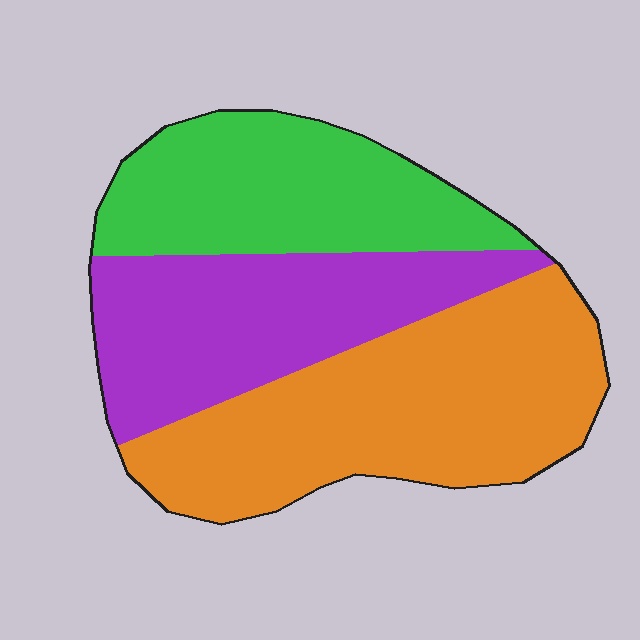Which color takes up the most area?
Orange, at roughly 40%.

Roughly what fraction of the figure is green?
Green covers around 30% of the figure.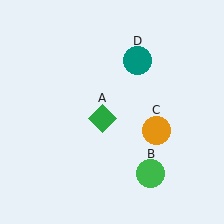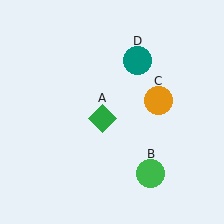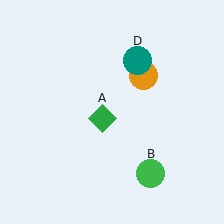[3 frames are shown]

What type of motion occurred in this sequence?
The orange circle (object C) rotated counterclockwise around the center of the scene.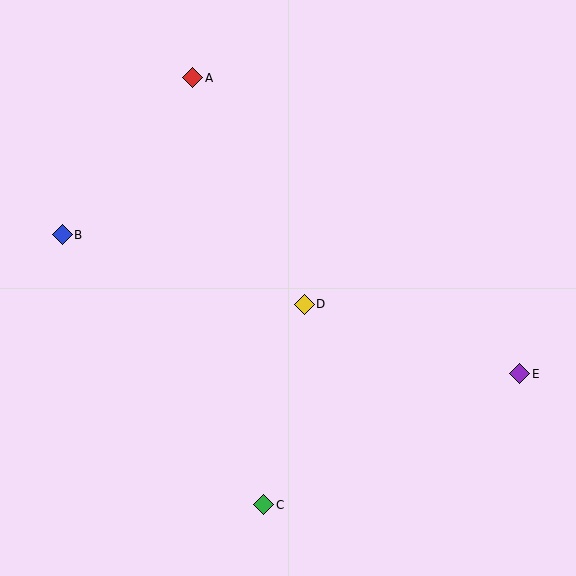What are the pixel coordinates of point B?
Point B is at (62, 235).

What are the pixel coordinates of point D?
Point D is at (304, 304).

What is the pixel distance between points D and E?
The distance between D and E is 226 pixels.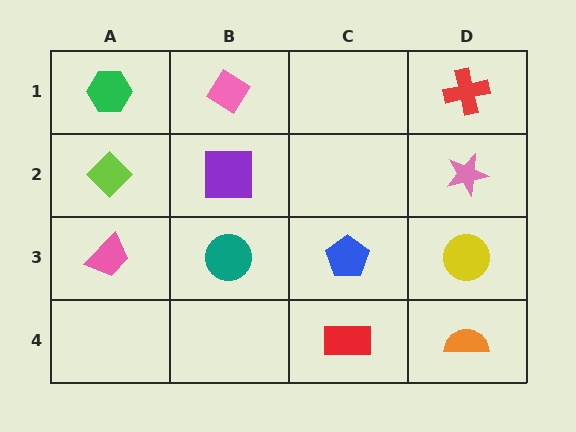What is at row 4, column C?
A red rectangle.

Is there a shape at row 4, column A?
No, that cell is empty.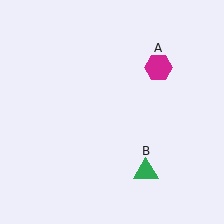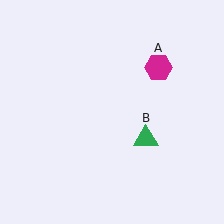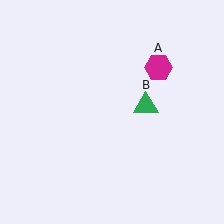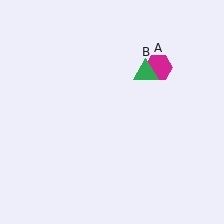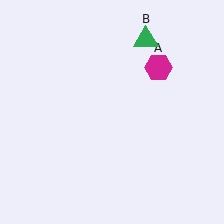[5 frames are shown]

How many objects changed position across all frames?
1 object changed position: green triangle (object B).